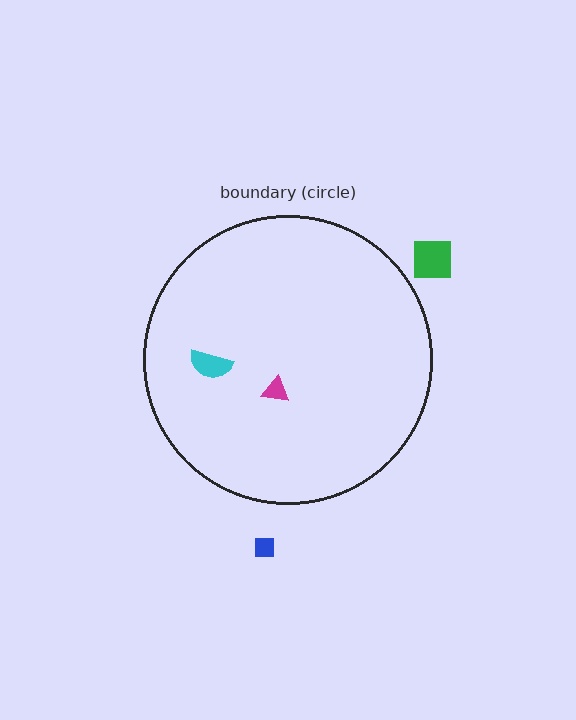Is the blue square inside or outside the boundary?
Outside.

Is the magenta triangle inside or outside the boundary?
Inside.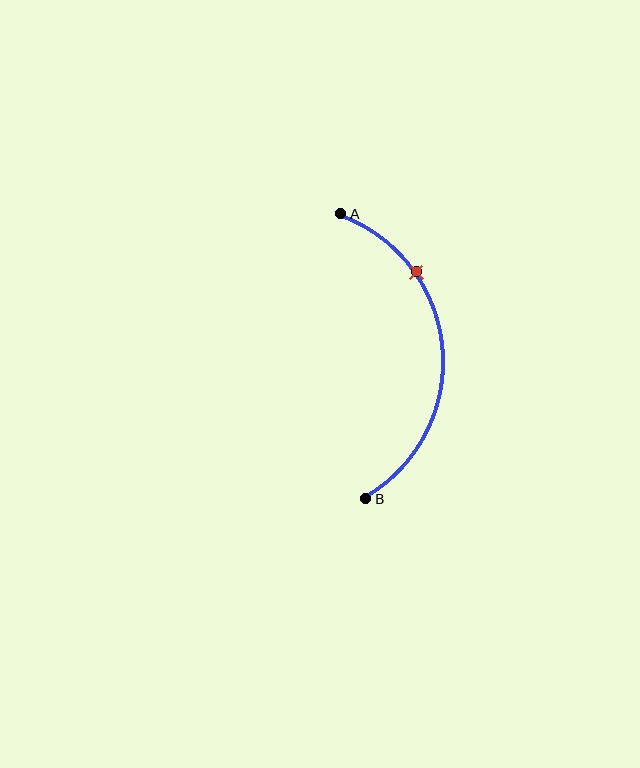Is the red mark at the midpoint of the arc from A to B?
No. The red mark lies on the arc but is closer to endpoint A. The arc midpoint would be at the point on the curve equidistant along the arc from both A and B.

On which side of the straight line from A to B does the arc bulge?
The arc bulges to the right of the straight line connecting A and B.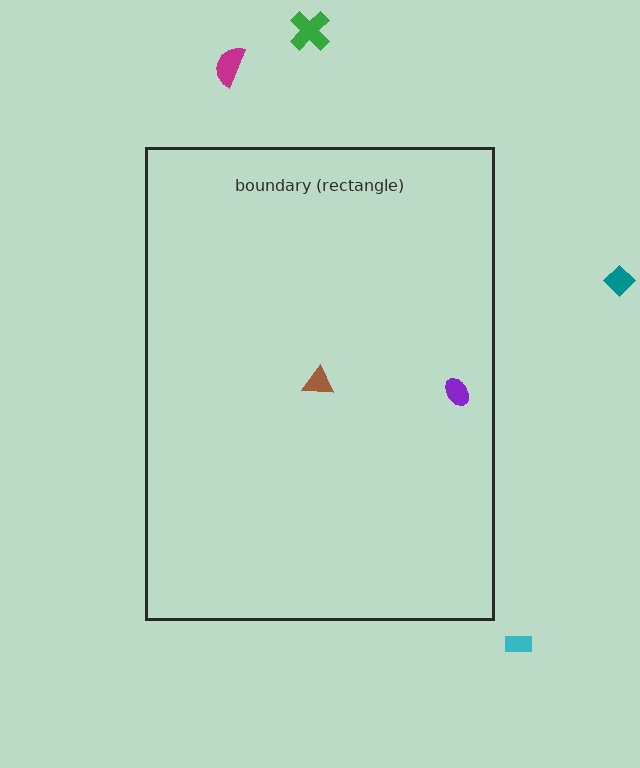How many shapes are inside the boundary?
2 inside, 4 outside.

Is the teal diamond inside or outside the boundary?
Outside.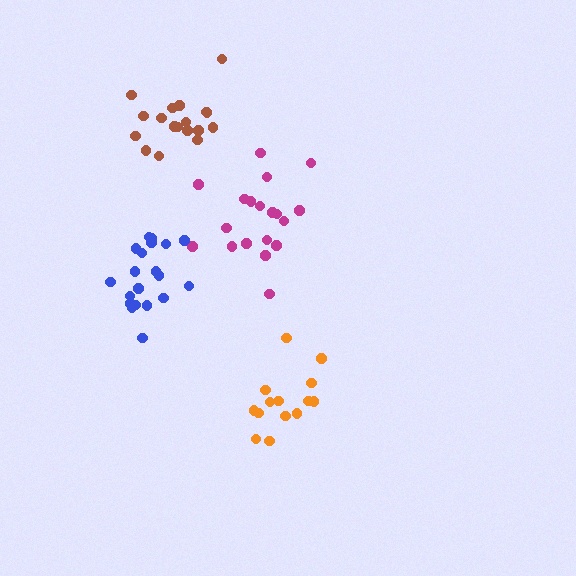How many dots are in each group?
Group 1: 14 dots, Group 2: 18 dots, Group 3: 19 dots, Group 4: 20 dots (71 total).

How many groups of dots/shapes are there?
There are 4 groups.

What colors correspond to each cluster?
The clusters are colored: orange, brown, magenta, blue.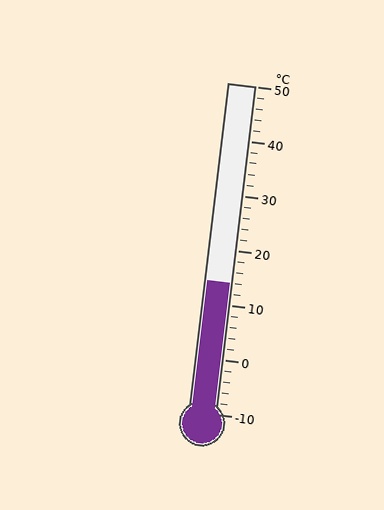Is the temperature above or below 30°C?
The temperature is below 30°C.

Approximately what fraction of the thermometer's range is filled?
The thermometer is filled to approximately 40% of its range.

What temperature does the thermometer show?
The thermometer shows approximately 14°C.